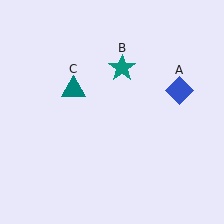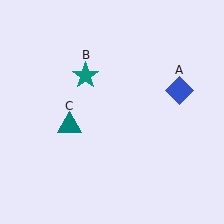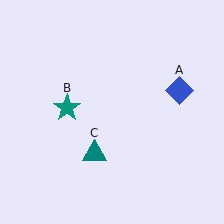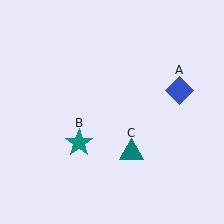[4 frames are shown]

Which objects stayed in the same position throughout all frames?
Blue diamond (object A) remained stationary.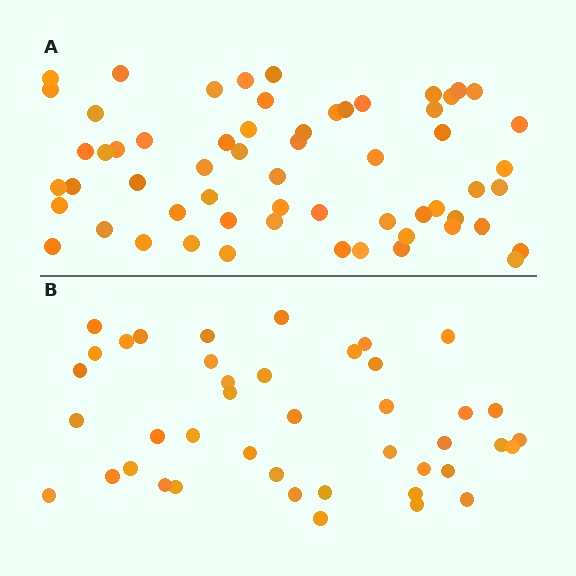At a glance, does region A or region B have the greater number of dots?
Region A (the top region) has more dots.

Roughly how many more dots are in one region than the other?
Region A has approximately 20 more dots than region B.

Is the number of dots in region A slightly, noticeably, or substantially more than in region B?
Region A has noticeably more, but not dramatically so. The ratio is roughly 1.4 to 1.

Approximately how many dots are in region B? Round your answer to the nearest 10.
About 40 dots. (The exact count is 42, which rounds to 40.)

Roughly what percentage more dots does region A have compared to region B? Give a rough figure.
About 45% more.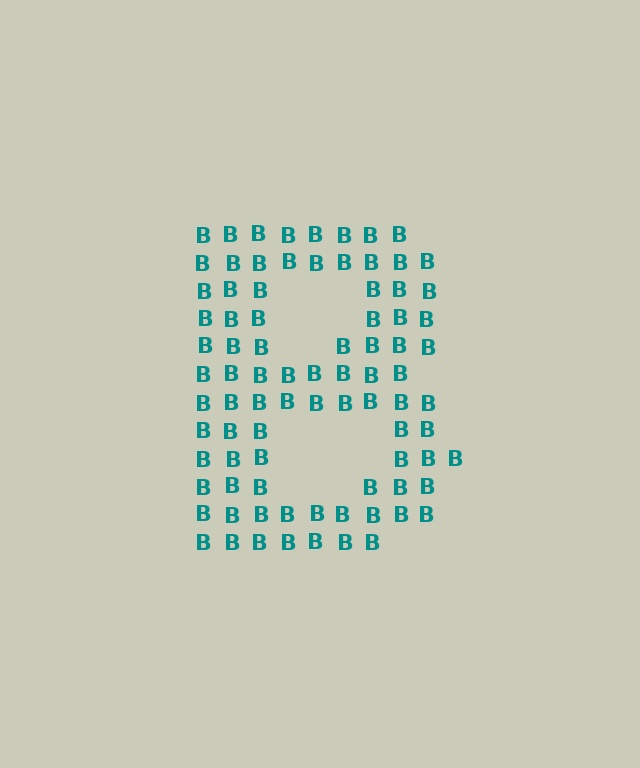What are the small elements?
The small elements are letter B's.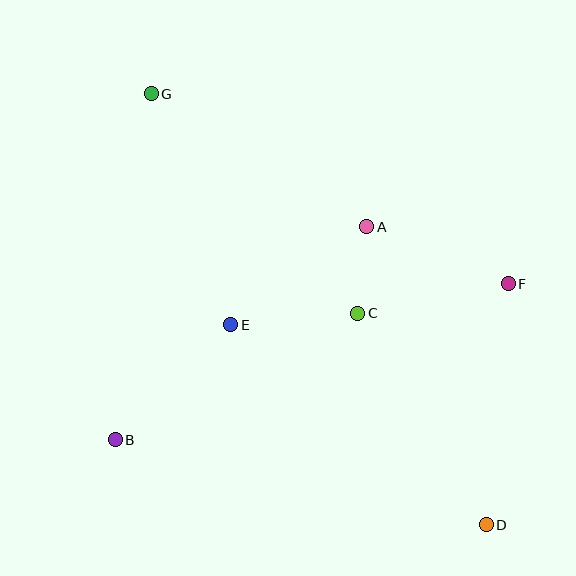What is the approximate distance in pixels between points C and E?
The distance between C and E is approximately 127 pixels.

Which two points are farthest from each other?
Points D and G are farthest from each other.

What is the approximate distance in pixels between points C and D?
The distance between C and D is approximately 248 pixels.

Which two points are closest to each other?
Points A and C are closest to each other.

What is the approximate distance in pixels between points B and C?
The distance between B and C is approximately 274 pixels.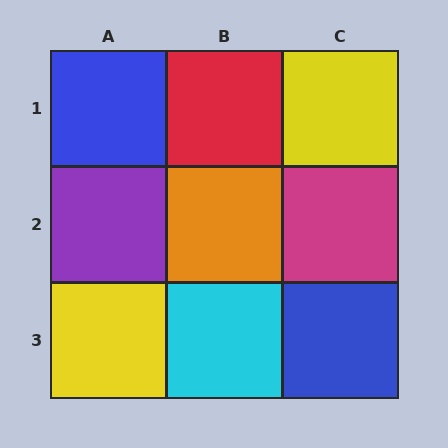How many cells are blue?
2 cells are blue.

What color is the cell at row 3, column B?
Cyan.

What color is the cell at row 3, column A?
Yellow.